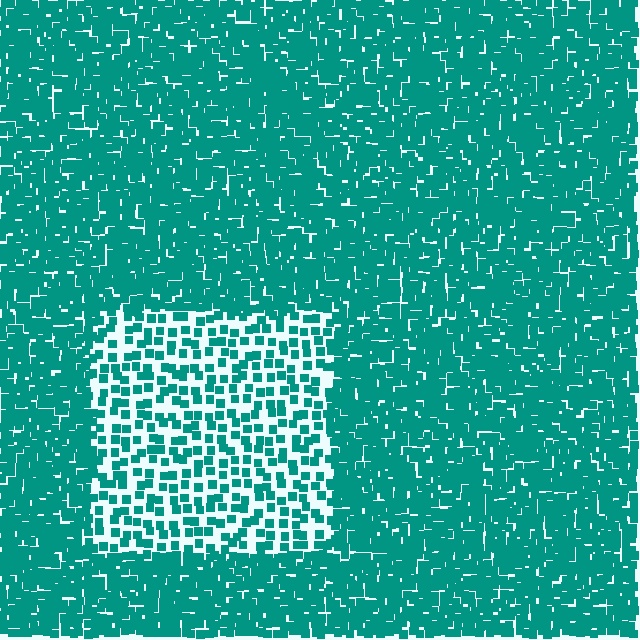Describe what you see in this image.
The image contains small teal elements arranged at two different densities. A rectangle-shaped region is visible where the elements are less densely packed than the surrounding area.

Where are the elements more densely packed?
The elements are more densely packed outside the rectangle boundary.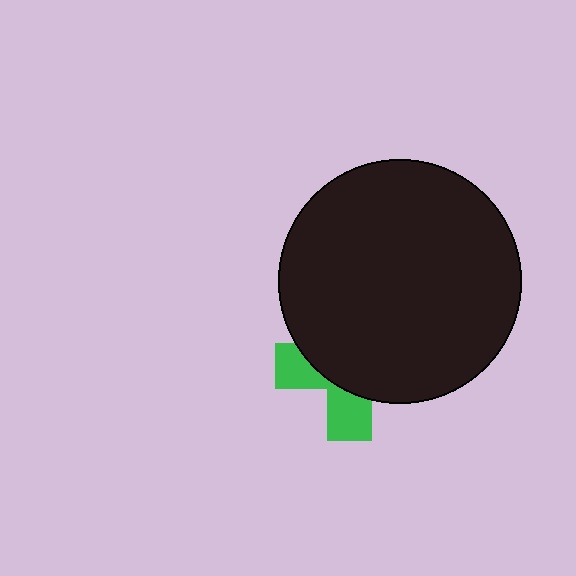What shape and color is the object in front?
The object in front is a black circle.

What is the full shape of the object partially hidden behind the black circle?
The partially hidden object is a green cross.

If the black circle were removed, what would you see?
You would see the complete green cross.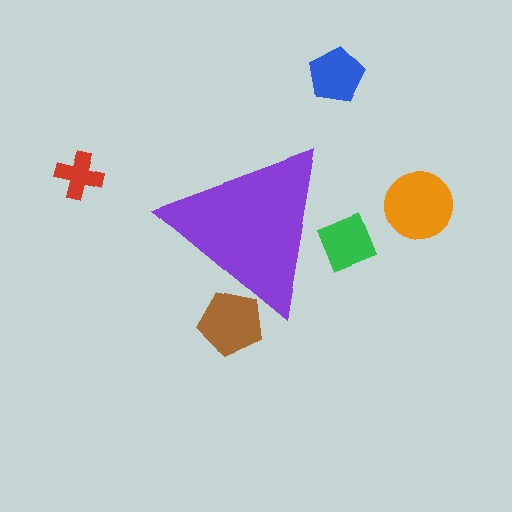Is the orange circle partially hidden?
No, the orange circle is fully visible.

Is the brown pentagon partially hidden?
Yes, the brown pentagon is partially hidden behind the purple triangle.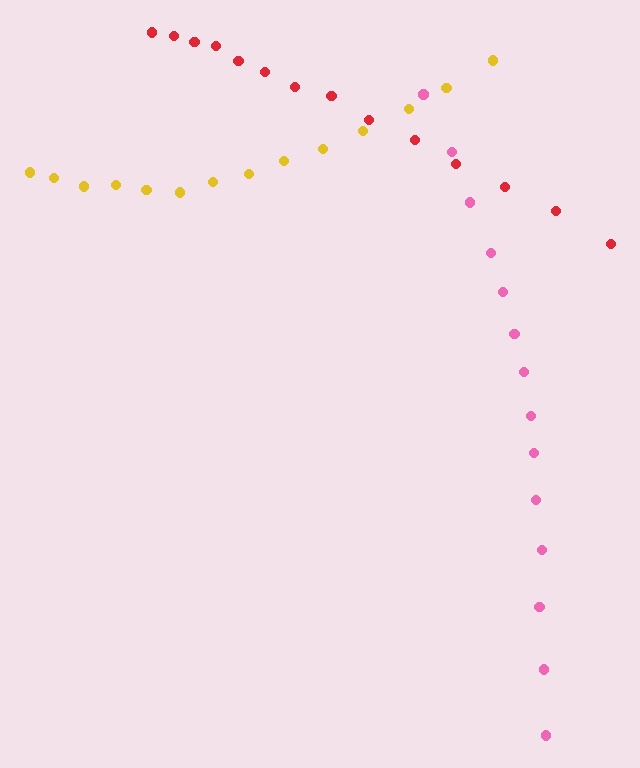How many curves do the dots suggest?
There are 3 distinct paths.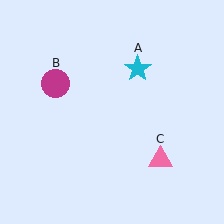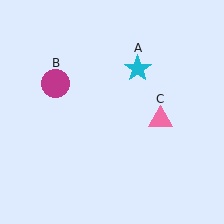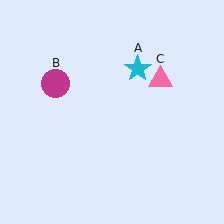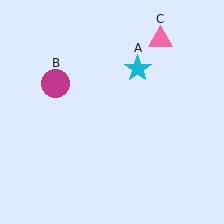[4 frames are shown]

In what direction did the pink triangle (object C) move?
The pink triangle (object C) moved up.